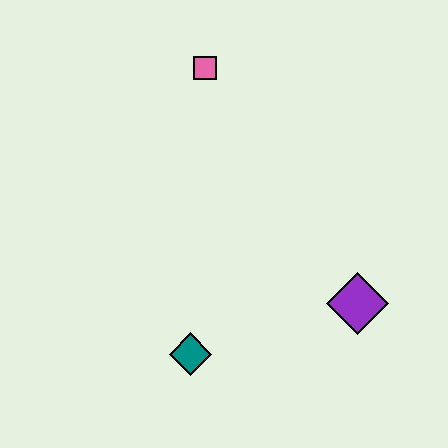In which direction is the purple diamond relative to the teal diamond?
The purple diamond is to the right of the teal diamond.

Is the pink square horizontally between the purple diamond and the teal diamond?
Yes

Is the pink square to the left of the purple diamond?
Yes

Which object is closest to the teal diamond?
The purple diamond is closest to the teal diamond.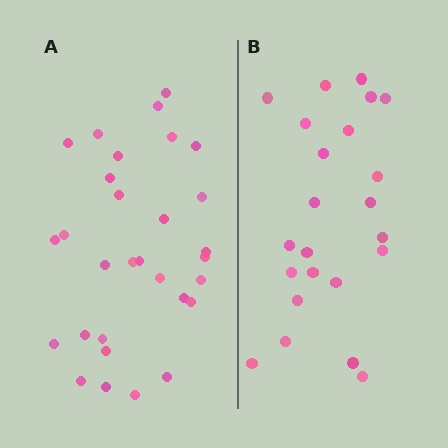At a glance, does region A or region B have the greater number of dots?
Region A (the left region) has more dots.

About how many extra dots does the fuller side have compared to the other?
Region A has roughly 8 or so more dots than region B.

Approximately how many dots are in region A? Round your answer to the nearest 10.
About 30 dots.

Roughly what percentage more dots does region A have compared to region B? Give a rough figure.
About 30% more.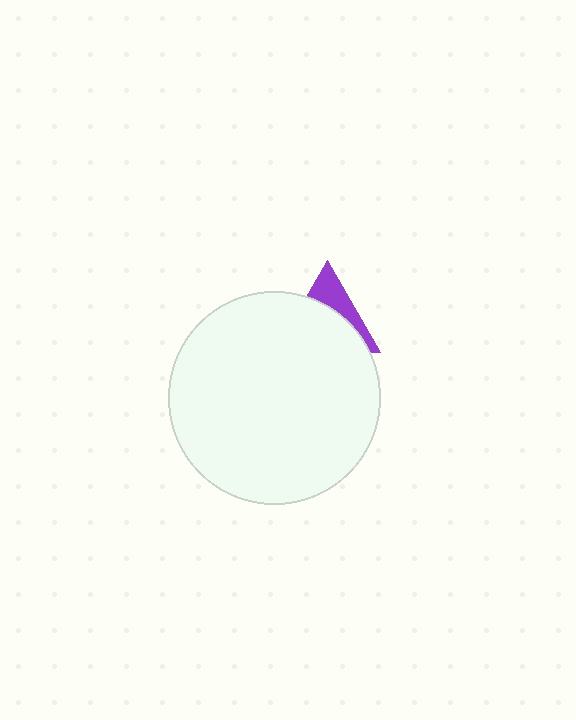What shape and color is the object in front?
The object in front is a white circle.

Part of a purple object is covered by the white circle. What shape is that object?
It is a triangle.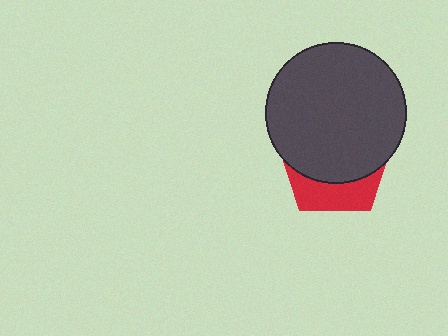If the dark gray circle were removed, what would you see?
You would see the complete red pentagon.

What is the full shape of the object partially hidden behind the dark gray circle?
The partially hidden object is a red pentagon.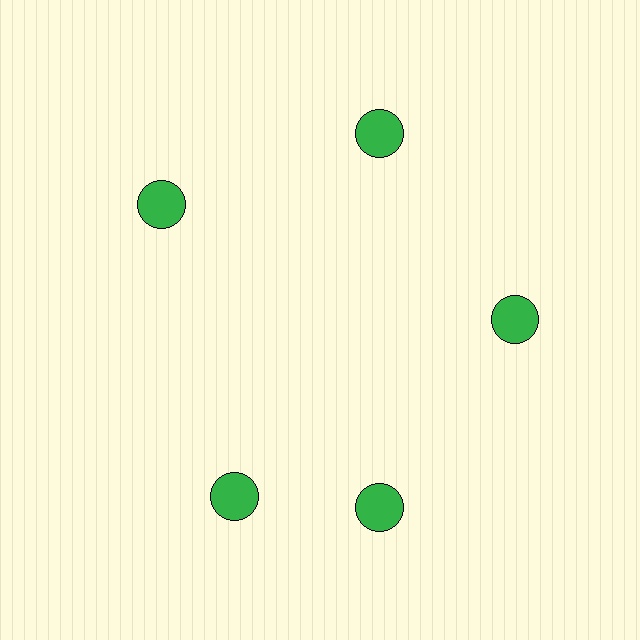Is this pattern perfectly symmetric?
No. The 5 green circles are arranged in a ring, but one element near the 8 o'clock position is rotated out of alignment along the ring, breaking the 5-fold rotational symmetry.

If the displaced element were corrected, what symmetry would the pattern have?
It would have 5-fold rotational symmetry — the pattern would map onto itself every 72 degrees.